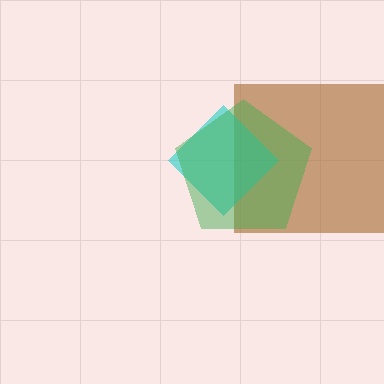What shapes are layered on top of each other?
The layered shapes are: a brown square, a cyan diamond, a green pentagon.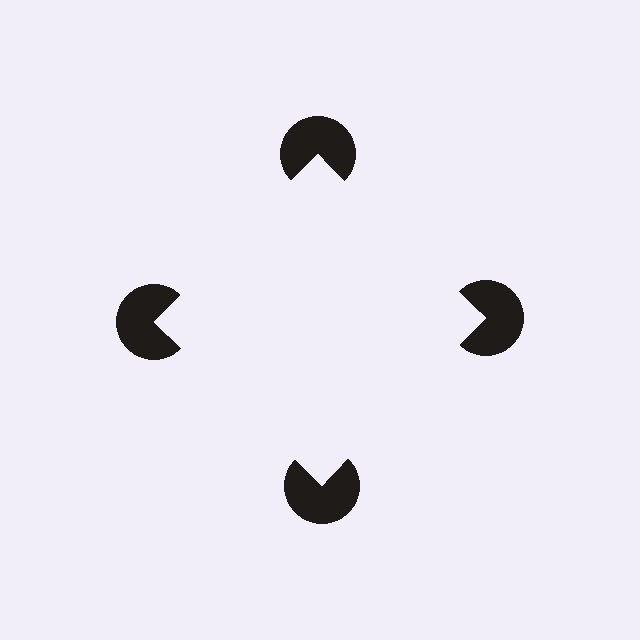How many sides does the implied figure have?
4 sides.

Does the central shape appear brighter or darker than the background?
It typically appears slightly brighter than the background, even though no actual brightness change is drawn.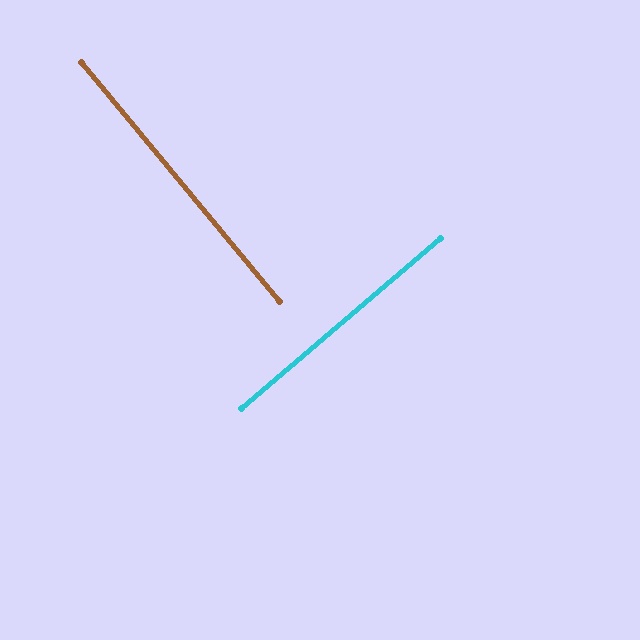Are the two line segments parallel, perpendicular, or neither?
Perpendicular — they meet at approximately 89°.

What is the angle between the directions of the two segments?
Approximately 89 degrees.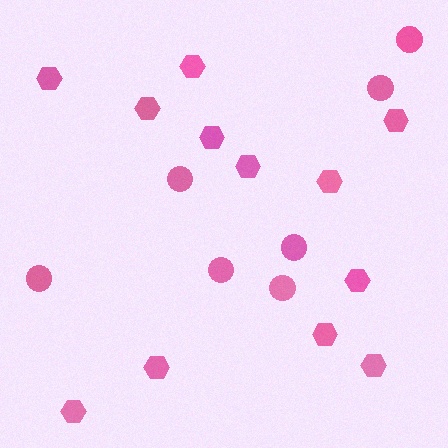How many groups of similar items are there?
There are 2 groups: one group of hexagons (12) and one group of circles (7).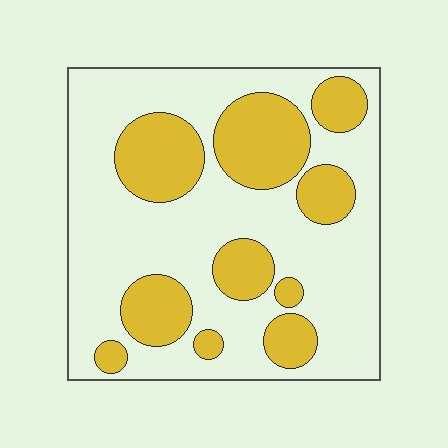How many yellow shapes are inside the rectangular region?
10.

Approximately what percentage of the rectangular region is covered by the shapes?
Approximately 30%.